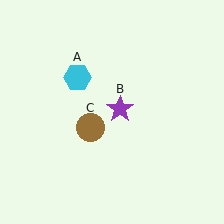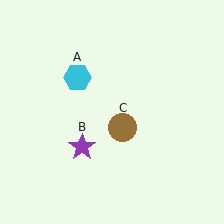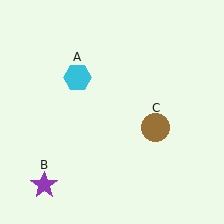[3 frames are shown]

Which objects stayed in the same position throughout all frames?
Cyan hexagon (object A) remained stationary.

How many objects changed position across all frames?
2 objects changed position: purple star (object B), brown circle (object C).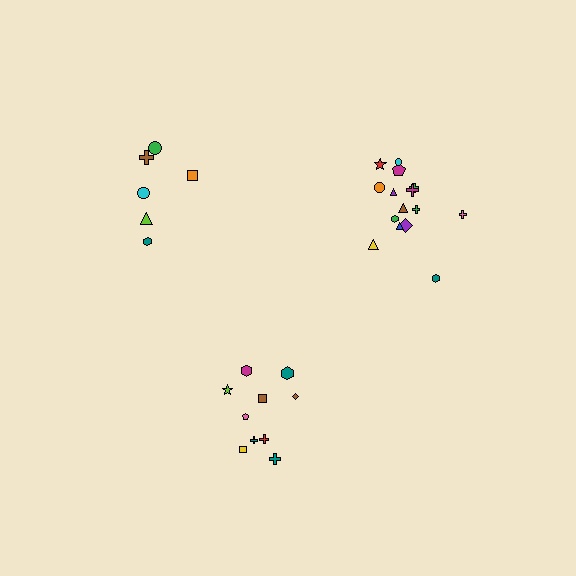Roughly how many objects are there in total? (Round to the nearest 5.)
Roughly 30 objects in total.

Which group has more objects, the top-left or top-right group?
The top-right group.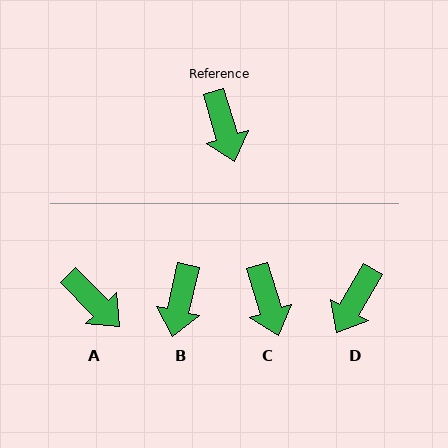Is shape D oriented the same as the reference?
No, it is off by about 47 degrees.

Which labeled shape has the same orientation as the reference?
C.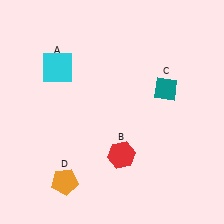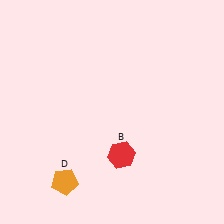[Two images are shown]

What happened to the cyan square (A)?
The cyan square (A) was removed in Image 2. It was in the top-left area of Image 1.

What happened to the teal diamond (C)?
The teal diamond (C) was removed in Image 2. It was in the top-right area of Image 1.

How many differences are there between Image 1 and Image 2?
There are 2 differences between the two images.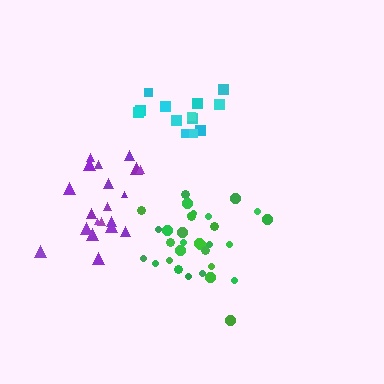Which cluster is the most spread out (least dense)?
Cyan.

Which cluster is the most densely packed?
Green.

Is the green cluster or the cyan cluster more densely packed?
Green.